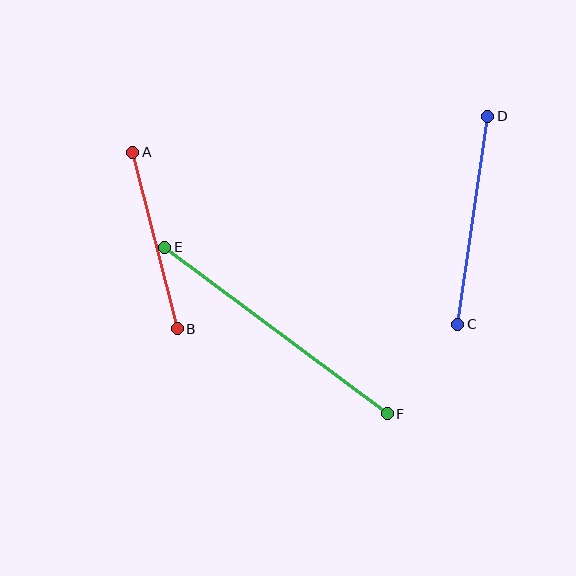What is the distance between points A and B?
The distance is approximately 182 pixels.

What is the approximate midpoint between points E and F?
The midpoint is at approximately (276, 331) pixels.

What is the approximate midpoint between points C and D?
The midpoint is at approximately (473, 220) pixels.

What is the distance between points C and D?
The distance is approximately 210 pixels.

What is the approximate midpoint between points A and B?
The midpoint is at approximately (155, 240) pixels.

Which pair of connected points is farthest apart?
Points E and F are farthest apart.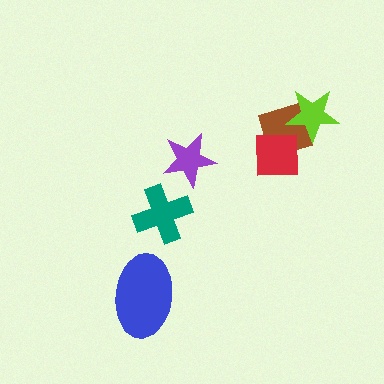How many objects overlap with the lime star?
1 object overlaps with the lime star.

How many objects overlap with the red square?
1 object overlaps with the red square.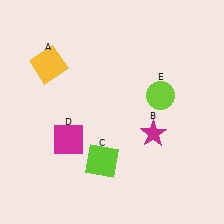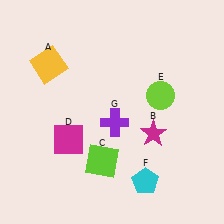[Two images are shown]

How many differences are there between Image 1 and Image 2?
There are 2 differences between the two images.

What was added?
A cyan pentagon (F), a purple cross (G) were added in Image 2.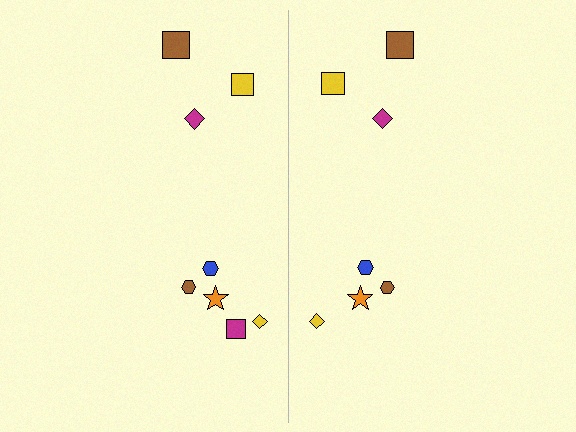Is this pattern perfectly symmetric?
No, the pattern is not perfectly symmetric. A magenta square is missing from the right side.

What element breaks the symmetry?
A magenta square is missing from the right side.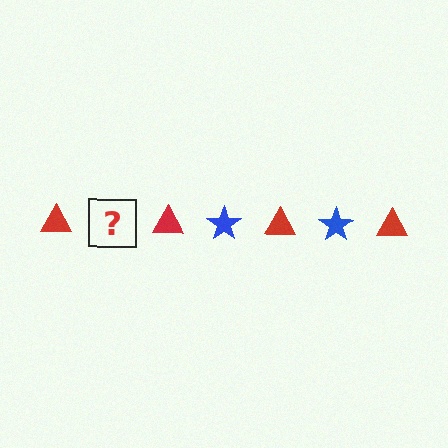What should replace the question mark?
The question mark should be replaced with a blue star.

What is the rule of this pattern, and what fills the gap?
The rule is that the pattern alternates between red triangle and blue star. The gap should be filled with a blue star.